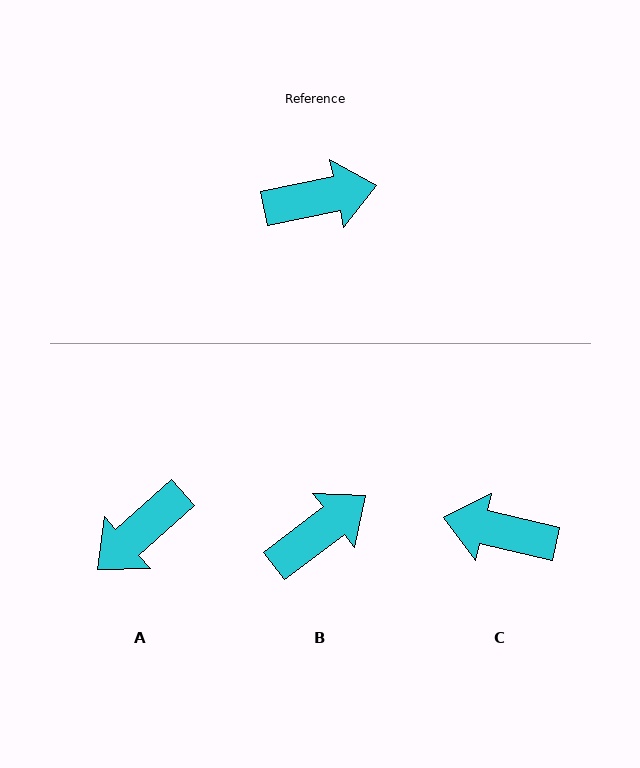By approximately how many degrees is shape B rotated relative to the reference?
Approximately 26 degrees counter-clockwise.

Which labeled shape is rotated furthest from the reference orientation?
C, about 155 degrees away.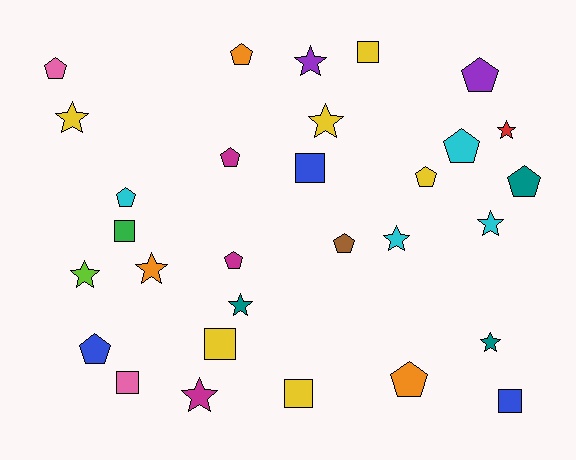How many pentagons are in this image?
There are 12 pentagons.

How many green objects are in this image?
There is 1 green object.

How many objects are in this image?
There are 30 objects.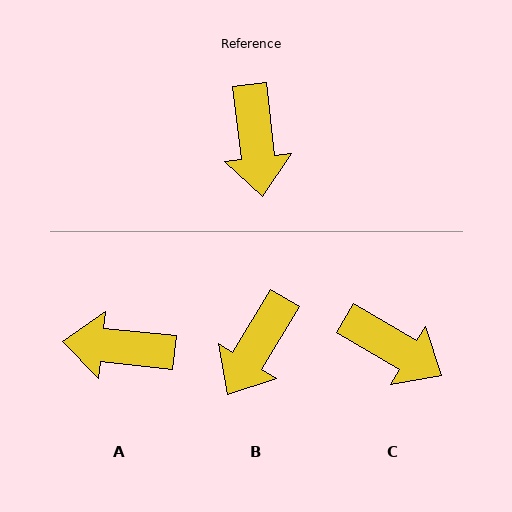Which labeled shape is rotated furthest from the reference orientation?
A, about 103 degrees away.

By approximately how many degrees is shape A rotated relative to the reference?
Approximately 103 degrees clockwise.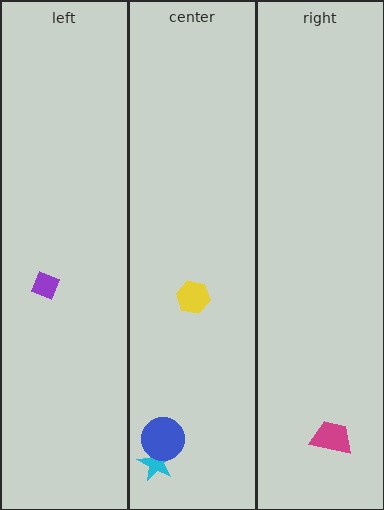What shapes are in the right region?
The magenta trapezoid.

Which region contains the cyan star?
The center region.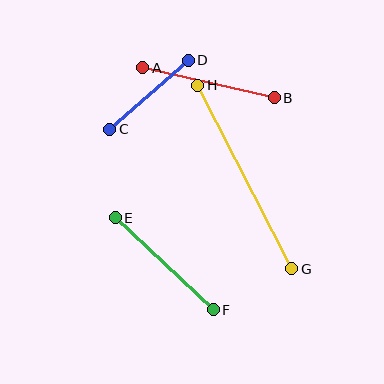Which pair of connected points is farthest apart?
Points G and H are farthest apart.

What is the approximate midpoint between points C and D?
The midpoint is at approximately (149, 95) pixels.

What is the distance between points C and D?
The distance is approximately 104 pixels.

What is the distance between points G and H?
The distance is approximately 206 pixels.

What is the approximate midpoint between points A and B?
The midpoint is at approximately (209, 83) pixels.